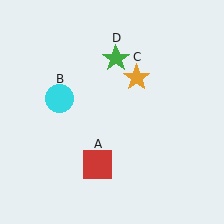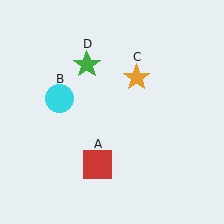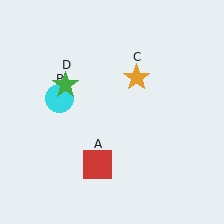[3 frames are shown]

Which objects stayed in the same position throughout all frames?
Red square (object A) and cyan circle (object B) and orange star (object C) remained stationary.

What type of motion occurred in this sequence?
The green star (object D) rotated counterclockwise around the center of the scene.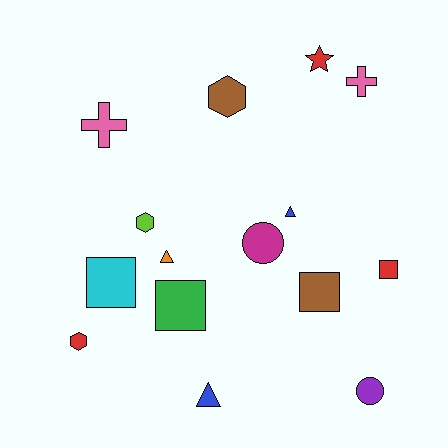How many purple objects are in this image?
There is 1 purple object.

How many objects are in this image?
There are 15 objects.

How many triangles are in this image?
There are 3 triangles.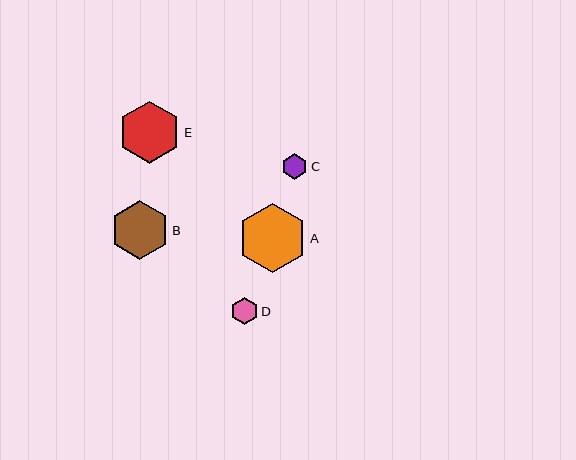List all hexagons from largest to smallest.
From largest to smallest: A, E, B, D, C.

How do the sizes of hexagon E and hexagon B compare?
Hexagon E and hexagon B are approximately the same size.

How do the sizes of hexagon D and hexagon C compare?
Hexagon D and hexagon C are approximately the same size.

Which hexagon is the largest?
Hexagon A is the largest with a size of approximately 69 pixels.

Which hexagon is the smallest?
Hexagon C is the smallest with a size of approximately 25 pixels.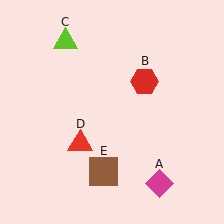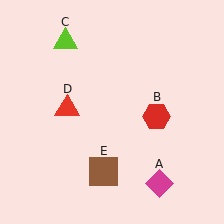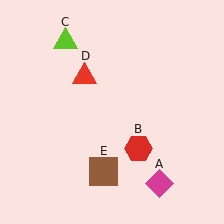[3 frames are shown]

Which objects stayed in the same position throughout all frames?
Magenta diamond (object A) and lime triangle (object C) and brown square (object E) remained stationary.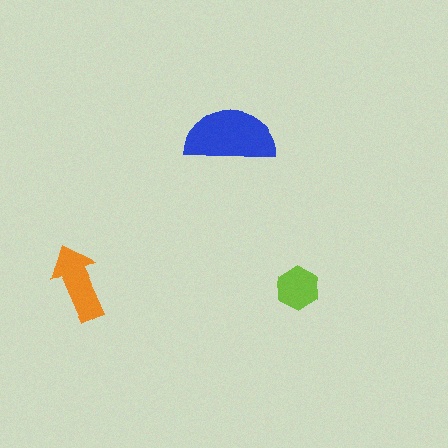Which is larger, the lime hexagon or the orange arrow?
The orange arrow.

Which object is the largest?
The blue semicircle.